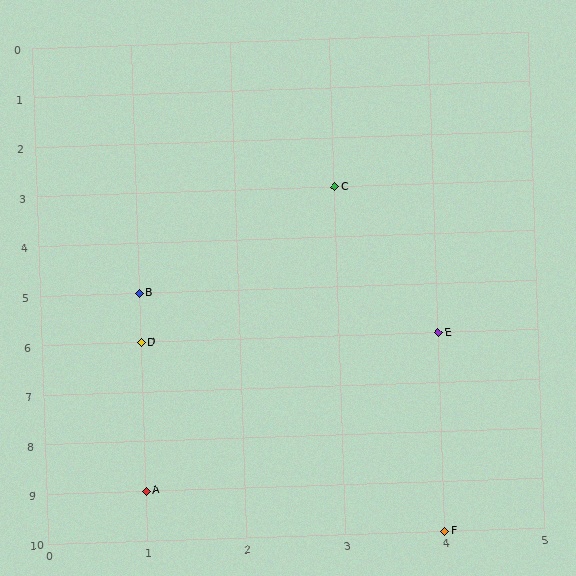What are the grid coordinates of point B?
Point B is at grid coordinates (1, 5).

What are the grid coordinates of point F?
Point F is at grid coordinates (4, 10).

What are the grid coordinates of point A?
Point A is at grid coordinates (1, 9).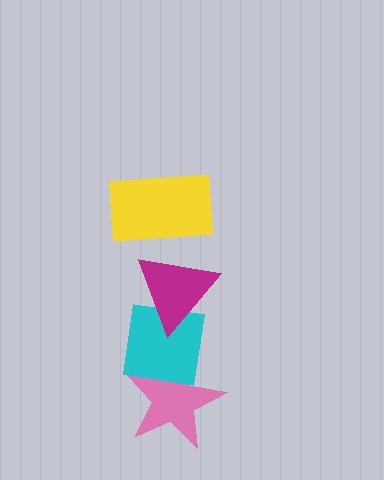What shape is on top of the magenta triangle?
The yellow rectangle is on top of the magenta triangle.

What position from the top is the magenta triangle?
The magenta triangle is 2nd from the top.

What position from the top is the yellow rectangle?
The yellow rectangle is 1st from the top.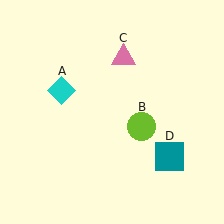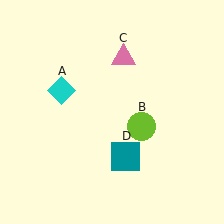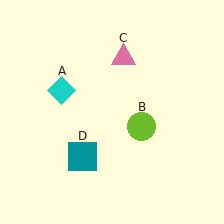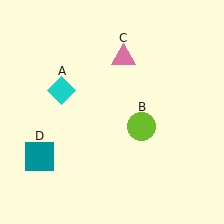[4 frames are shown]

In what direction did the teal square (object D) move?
The teal square (object D) moved left.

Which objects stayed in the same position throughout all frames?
Cyan diamond (object A) and lime circle (object B) and pink triangle (object C) remained stationary.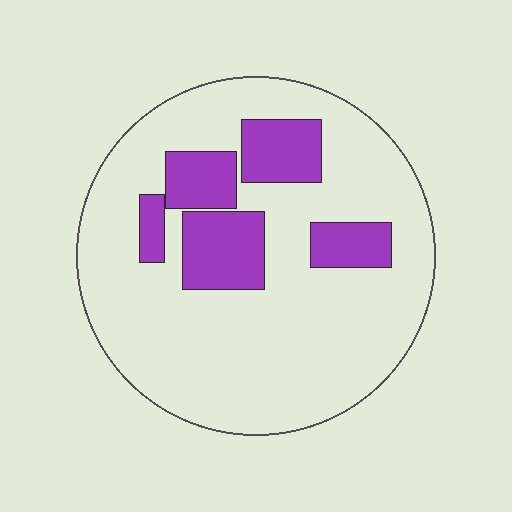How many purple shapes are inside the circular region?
5.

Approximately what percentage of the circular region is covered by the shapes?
Approximately 20%.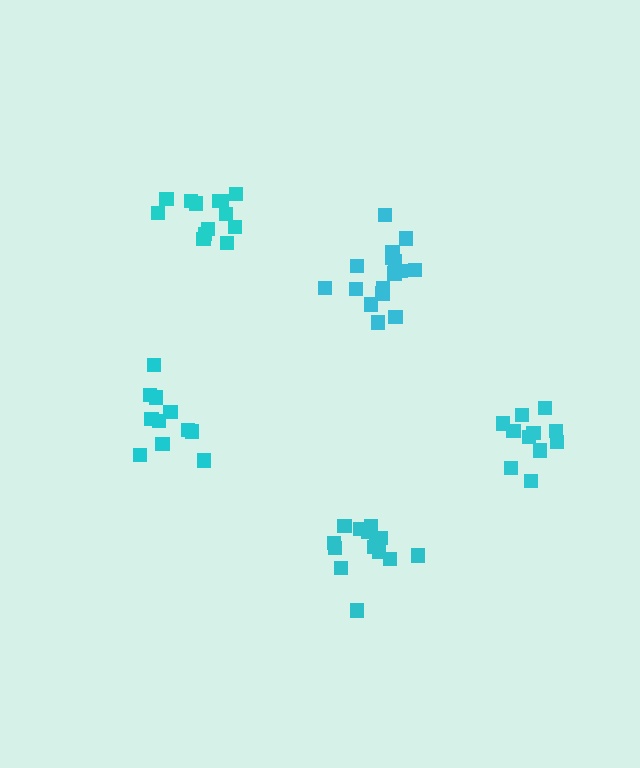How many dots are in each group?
Group 1: 11 dots, Group 2: 13 dots, Group 3: 14 dots, Group 4: 11 dots, Group 5: 16 dots (65 total).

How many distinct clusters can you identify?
There are 5 distinct clusters.